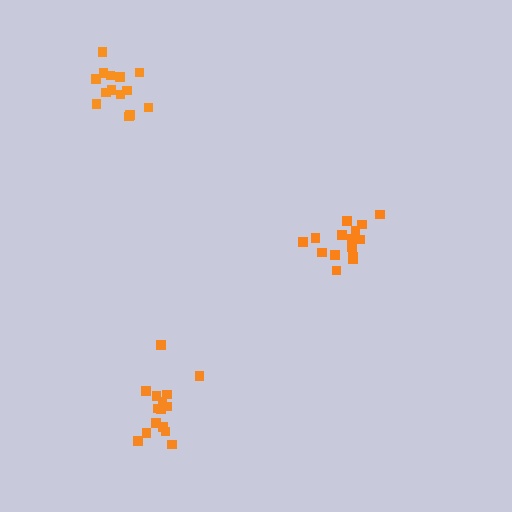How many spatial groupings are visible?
There are 3 spatial groupings.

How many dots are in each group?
Group 1: 15 dots, Group 2: 15 dots, Group 3: 14 dots (44 total).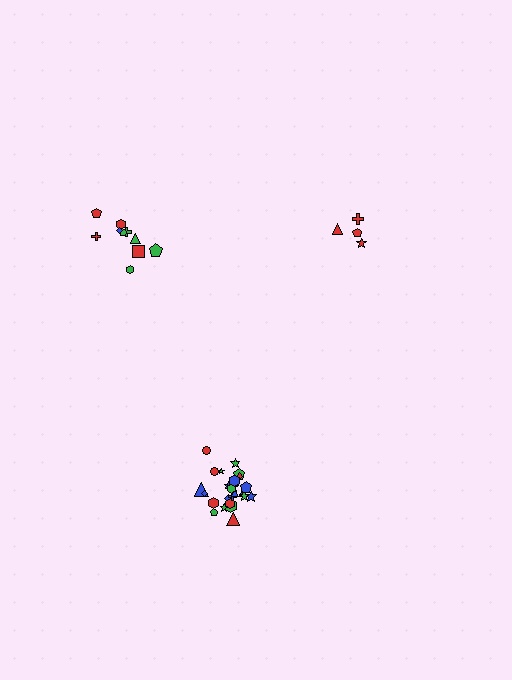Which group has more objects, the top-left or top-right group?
The top-left group.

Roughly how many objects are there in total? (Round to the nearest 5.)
Roughly 40 objects in total.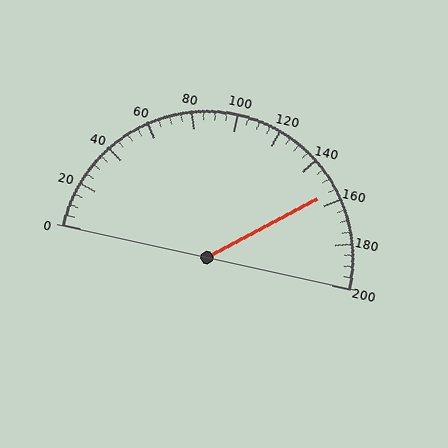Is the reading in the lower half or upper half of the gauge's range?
The reading is in the upper half of the range (0 to 200).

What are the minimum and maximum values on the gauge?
The gauge ranges from 0 to 200.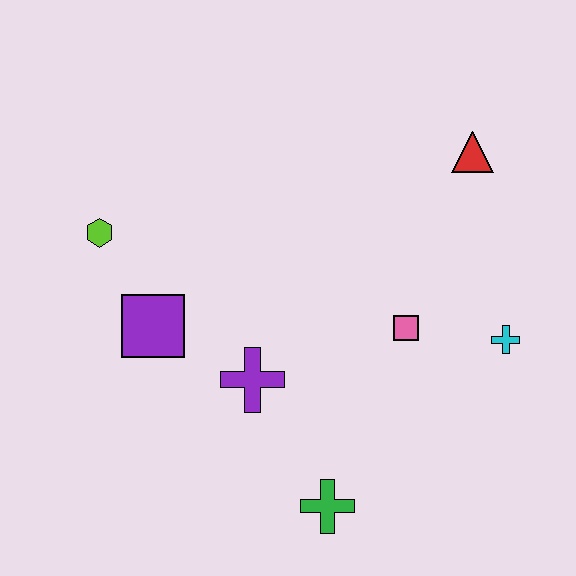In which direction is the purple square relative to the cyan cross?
The purple square is to the left of the cyan cross.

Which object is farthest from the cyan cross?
The lime hexagon is farthest from the cyan cross.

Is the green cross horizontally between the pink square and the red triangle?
No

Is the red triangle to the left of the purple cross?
No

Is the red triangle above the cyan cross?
Yes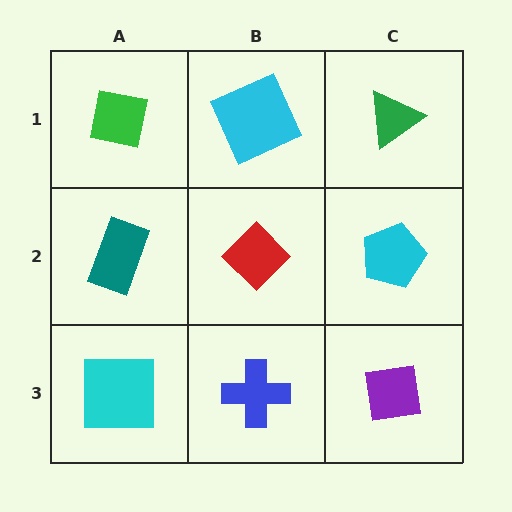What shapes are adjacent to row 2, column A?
A green square (row 1, column A), a cyan square (row 3, column A), a red diamond (row 2, column B).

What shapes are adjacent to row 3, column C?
A cyan pentagon (row 2, column C), a blue cross (row 3, column B).